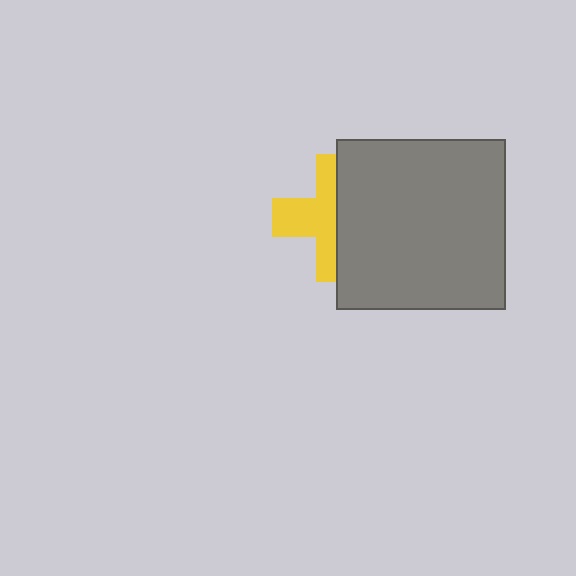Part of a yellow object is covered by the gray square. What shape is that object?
It is a cross.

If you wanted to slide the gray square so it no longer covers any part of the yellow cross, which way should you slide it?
Slide it right — that is the most direct way to separate the two shapes.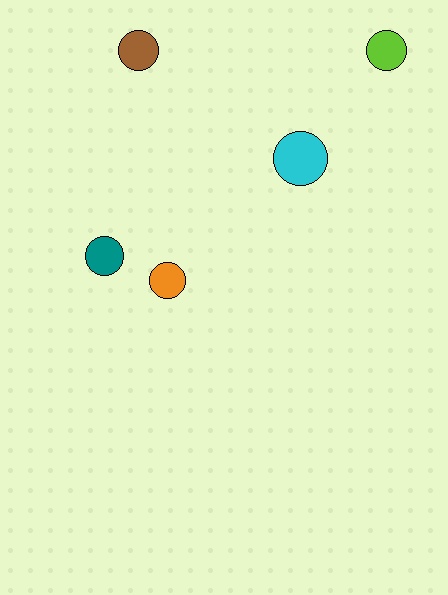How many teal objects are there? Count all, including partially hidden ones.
There is 1 teal object.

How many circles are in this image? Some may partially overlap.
There are 5 circles.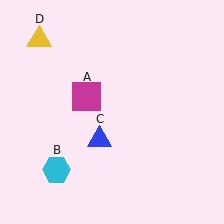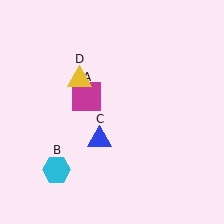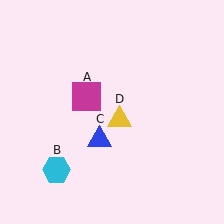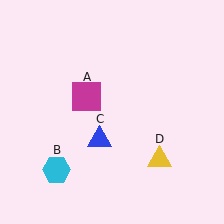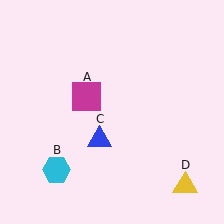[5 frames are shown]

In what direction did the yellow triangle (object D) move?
The yellow triangle (object D) moved down and to the right.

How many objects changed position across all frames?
1 object changed position: yellow triangle (object D).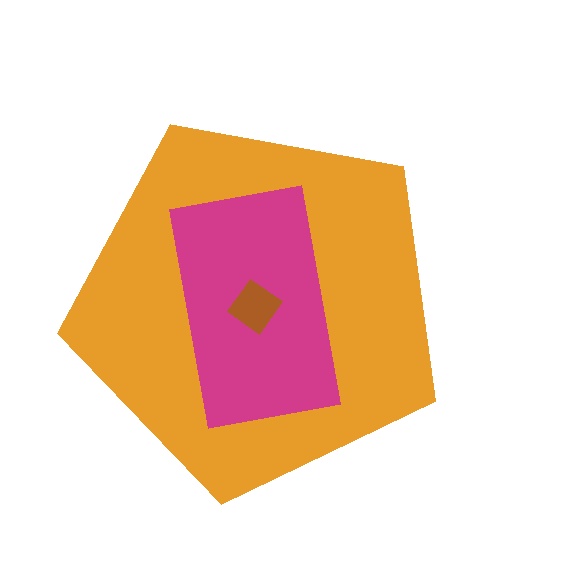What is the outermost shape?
The orange pentagon.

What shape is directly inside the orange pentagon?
The magenta rectangle.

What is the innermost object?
The brown diamond.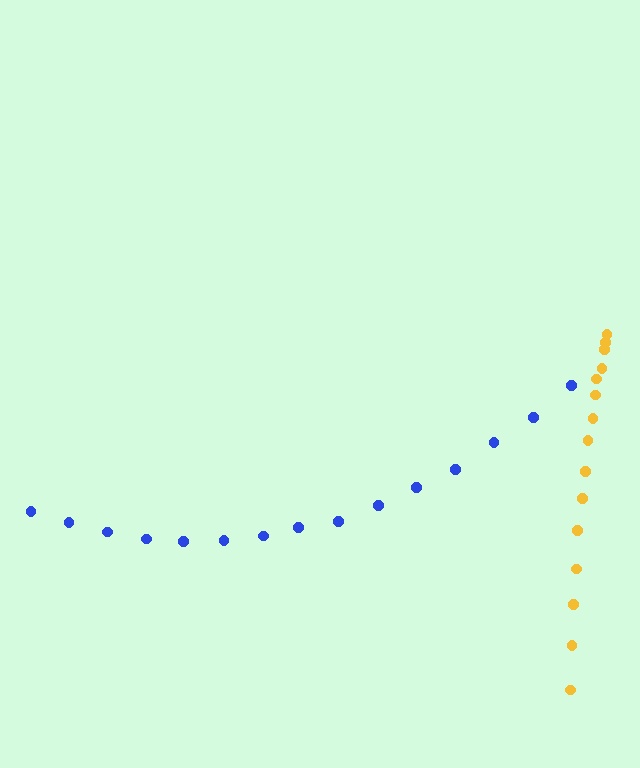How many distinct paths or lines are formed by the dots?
There are 2 distinct paths.